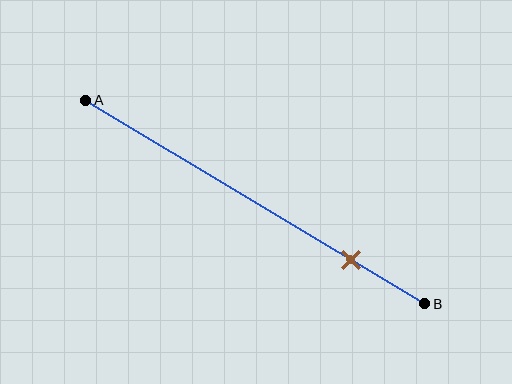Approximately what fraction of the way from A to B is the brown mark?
The brown mark is approximately 80% of the way from A to B.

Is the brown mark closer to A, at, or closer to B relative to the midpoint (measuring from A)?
The brown mark is closer to point B than the midpoint of segment AB.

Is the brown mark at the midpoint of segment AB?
No, the mark is at about 80% from A, not at the 50% midpoint.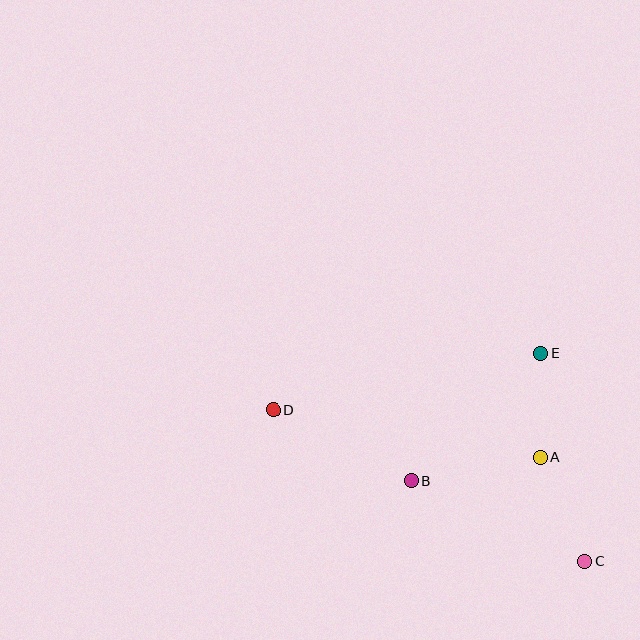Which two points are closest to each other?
Points A and E are closest to each other.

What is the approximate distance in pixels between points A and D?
The distance between A and D is approximately 272 pixels.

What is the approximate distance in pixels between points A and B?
The distance between A and B is approximately 131 pixels.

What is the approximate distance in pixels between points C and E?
The distance between C and E is approximately 213 pixels.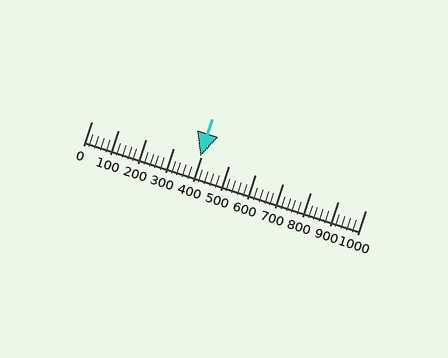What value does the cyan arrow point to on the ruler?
The cyan arrow points to approximately 397.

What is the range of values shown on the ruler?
The ruler shows values from 0 to 1000.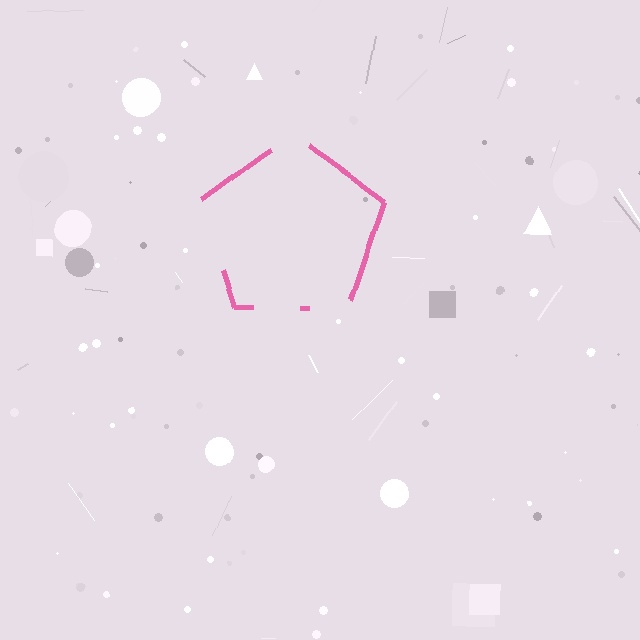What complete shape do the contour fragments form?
The contour fragments form a pentagon.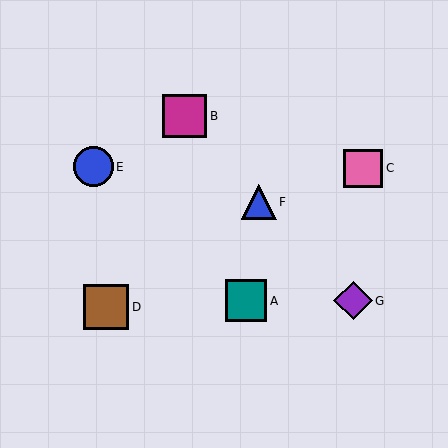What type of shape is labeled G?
Shape G is a purple diamond.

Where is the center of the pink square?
The center of the pink square is at (363, 168).